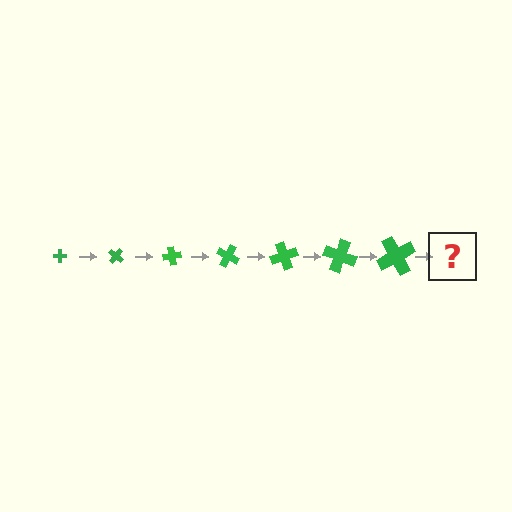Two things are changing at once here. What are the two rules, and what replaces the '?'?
The two rules are that the cross grows larger each step and it rotates 40 degrees each step. The '?' should be a cross, larger than the previous one and rotated 280 degrees from the start.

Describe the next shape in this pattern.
It should be a cross, larger than the previous one and rotated 280 degrees from the start.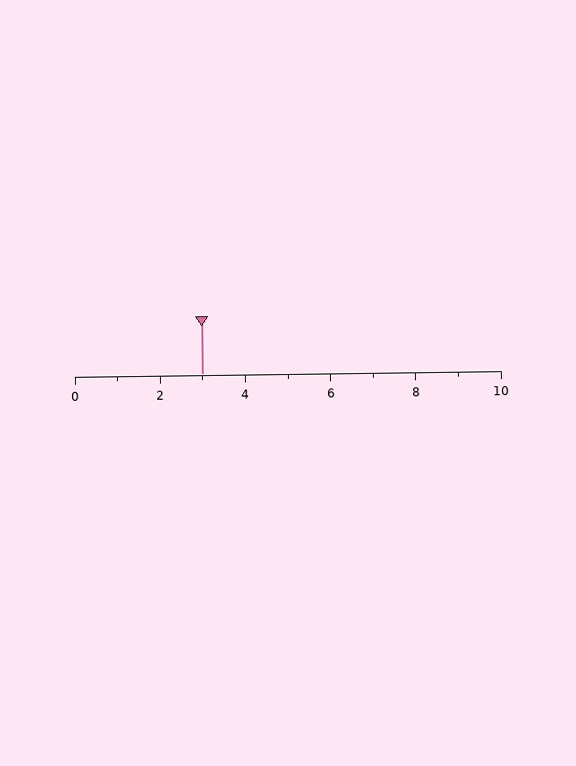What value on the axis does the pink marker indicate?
The marker indicates approximately 3.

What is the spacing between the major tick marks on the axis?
The major ticks are spaced 2 apart.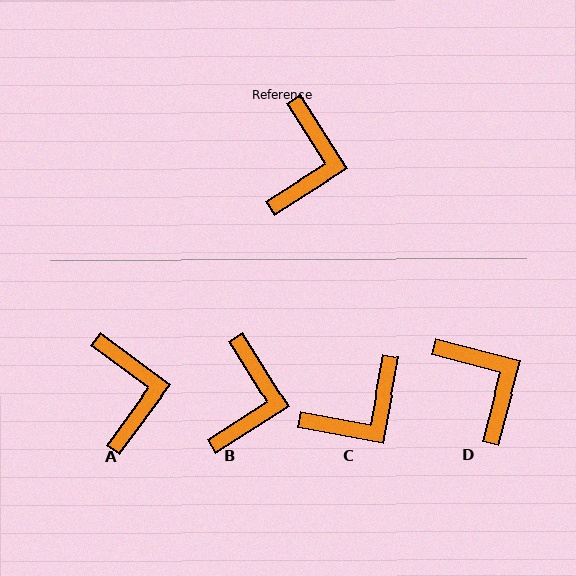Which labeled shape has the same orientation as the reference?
B.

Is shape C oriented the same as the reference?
No, it is off by about 43 degrees.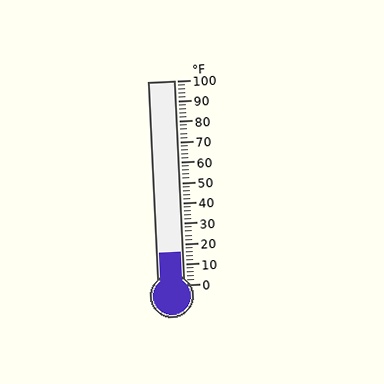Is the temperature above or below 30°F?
The temperature is below 30°F.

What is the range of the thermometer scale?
The thermometer scale ranges from 0°F to 100°F.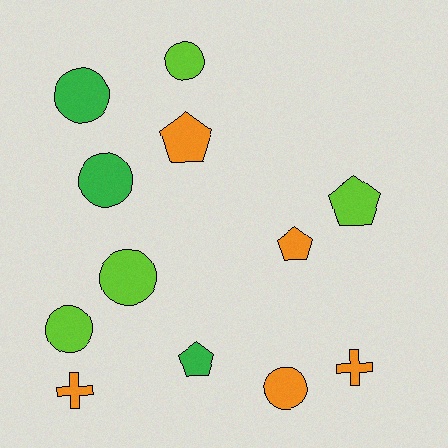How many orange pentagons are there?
There are 2 orange pentagons.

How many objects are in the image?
There are 12 objects.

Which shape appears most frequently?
Circle, with 6 objects.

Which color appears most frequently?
Orange, with 5 objects.